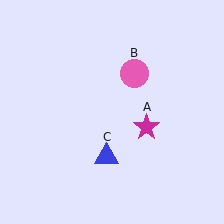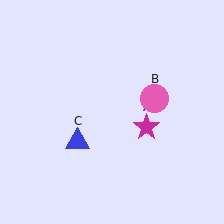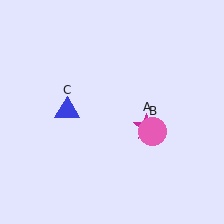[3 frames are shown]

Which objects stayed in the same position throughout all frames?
Magenta star (object A) remained stationary.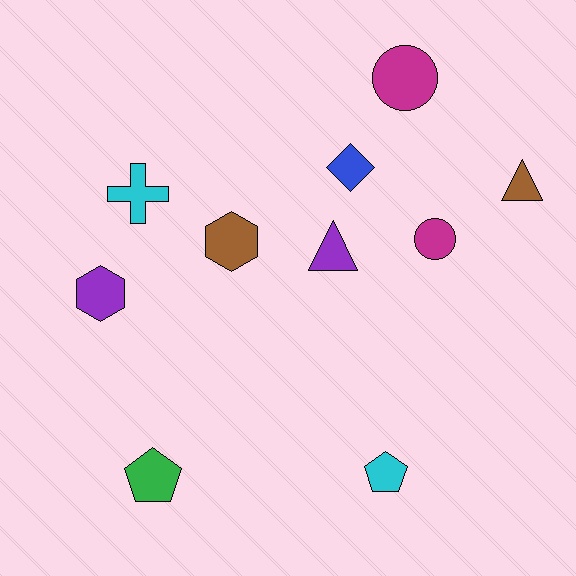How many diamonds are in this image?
There is 1 diamond.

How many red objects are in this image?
There are no red objects.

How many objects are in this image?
There are 10 objects.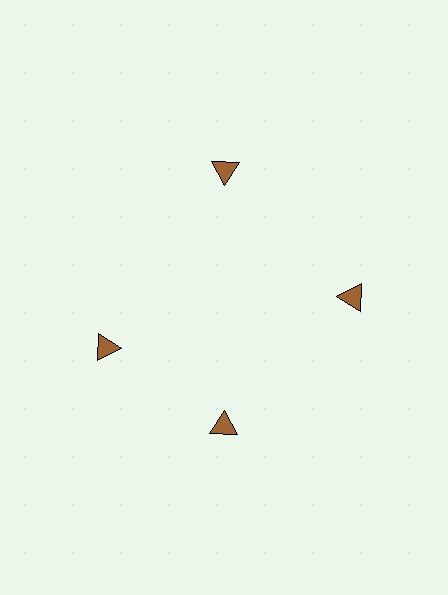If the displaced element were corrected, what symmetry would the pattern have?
It would have 4-fold rotational symmetry — the pattern would map onto itself every 90 degrees.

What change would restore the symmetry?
The symmetry would be restored by rotating it back into even spacing with its neighbors so that all 4 triangles sit at equal angles and equal distance from the center.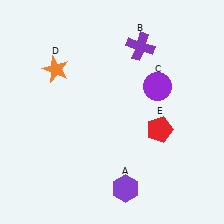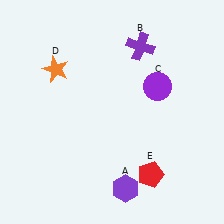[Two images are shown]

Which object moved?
The red pentagon (E) moved down.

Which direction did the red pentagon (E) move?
The red pentagon (E) moved down.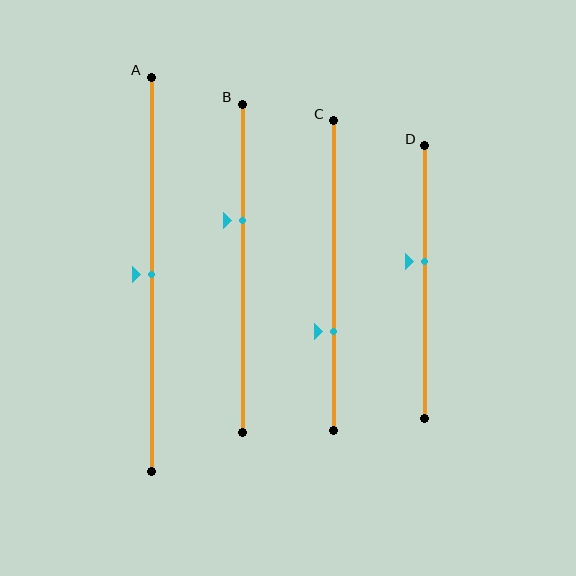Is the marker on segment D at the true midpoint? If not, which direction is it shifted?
No, the marker on segment D is shifted upward by about 8% of the segment length.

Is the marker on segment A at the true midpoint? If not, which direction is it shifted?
Yes, the marker on segment A is at the true midpoint.